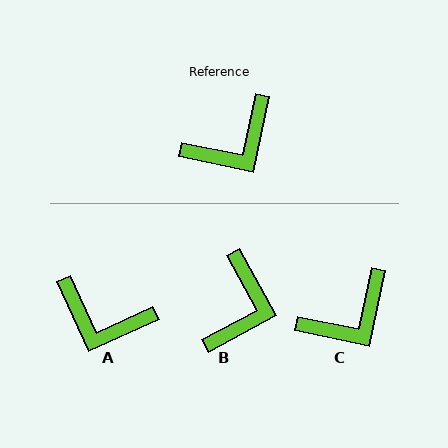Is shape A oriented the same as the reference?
No, it is off by about 54 degrees.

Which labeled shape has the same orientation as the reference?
C.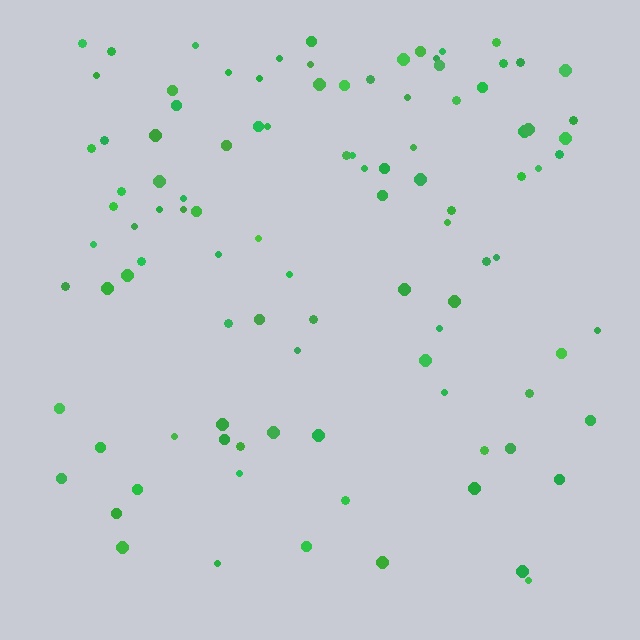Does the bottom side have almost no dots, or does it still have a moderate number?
Still a moderate number, just noticeably fewer than the top.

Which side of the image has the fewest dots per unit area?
The bottom.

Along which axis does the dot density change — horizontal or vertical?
Vertical.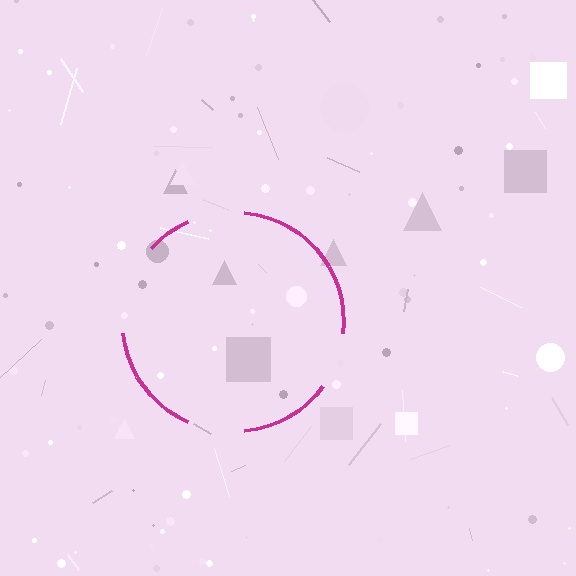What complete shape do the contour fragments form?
The contour fragments form a circle.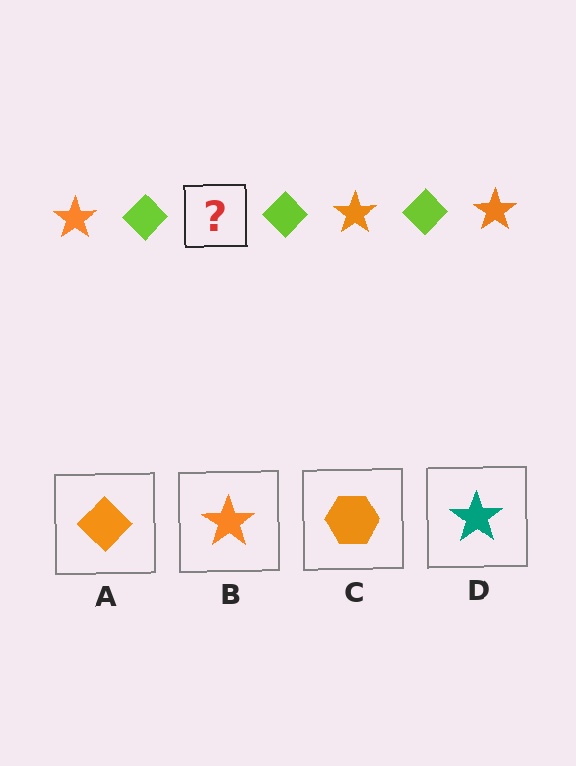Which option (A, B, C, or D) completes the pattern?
B.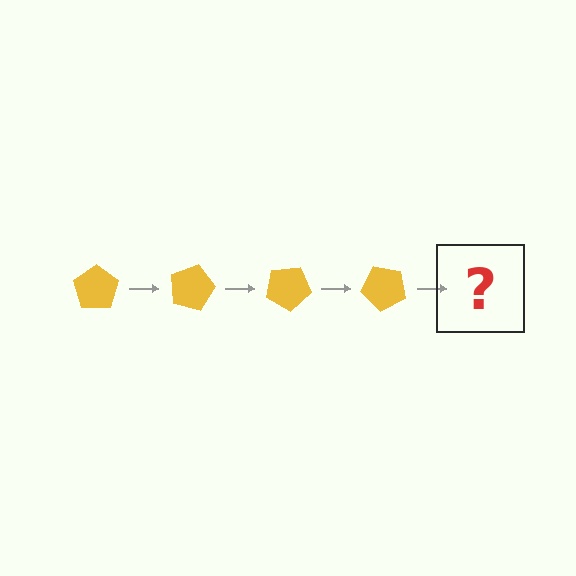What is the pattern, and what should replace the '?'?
The pattern is that the pentagon rotates 15 degrees each step. The '?' should be a yellow pentagon rotated 60 degrees.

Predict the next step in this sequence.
The next step is a yellow pentagon rotated 60 degrees.